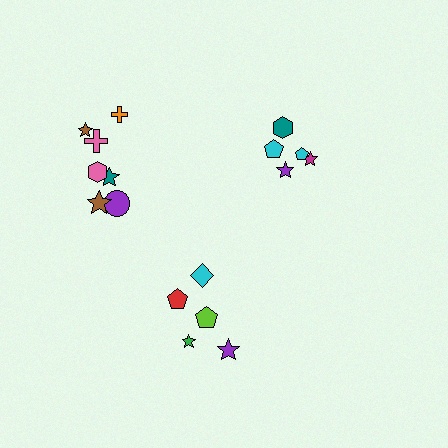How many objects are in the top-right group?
There are 5 objects.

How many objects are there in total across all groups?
There are 17 objects.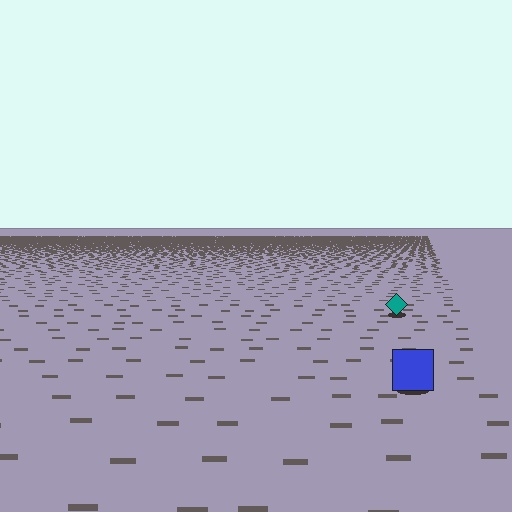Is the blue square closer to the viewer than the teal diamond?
Yes. The blue square is closer — you can tell from the texture gradient: the ground texture is coarser near it.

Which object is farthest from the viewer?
The teal diamond is farthest from the viewer. It appears smaller and the ground texture around it is denser.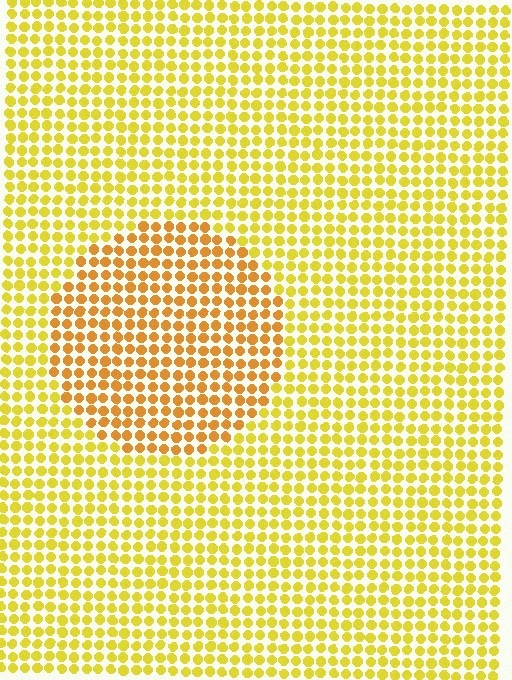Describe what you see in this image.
The image is filled with small yellow elements in a uniform arrangement. A circle-shaped region is visible where the elements are tinted to a slightly different hue, forming a subtle color boundary.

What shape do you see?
I see a circle.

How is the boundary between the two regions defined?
The boundary is defined purely by a slight shift in hue (about 25 degrees). Spacing, size, and orientation are identical on both sides.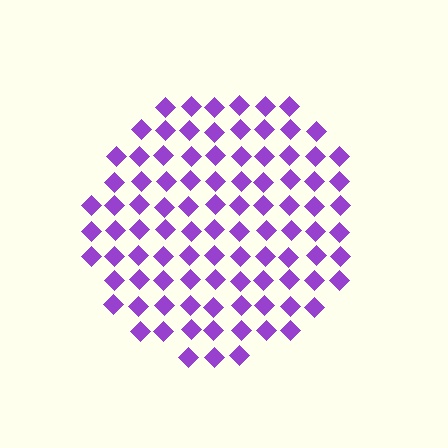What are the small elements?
The small elements are diamonds.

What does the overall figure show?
The overall figure shows a circle.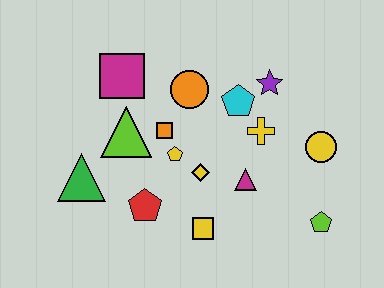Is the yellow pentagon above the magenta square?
No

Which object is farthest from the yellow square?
The magenta square is farthest from the yellow square.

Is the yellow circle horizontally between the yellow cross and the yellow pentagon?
No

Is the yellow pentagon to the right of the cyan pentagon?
No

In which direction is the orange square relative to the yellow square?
The orange square is above the yellow square.